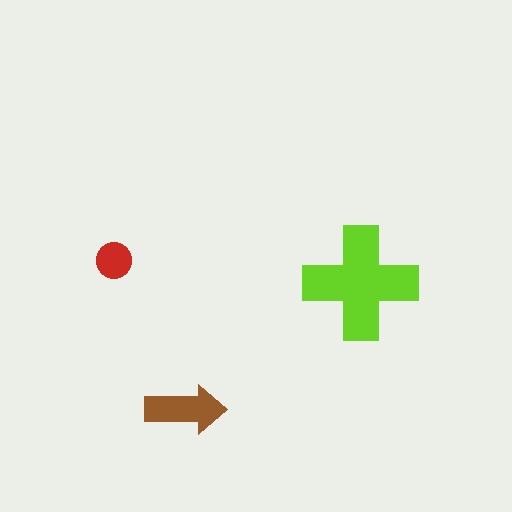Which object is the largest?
The lime cross.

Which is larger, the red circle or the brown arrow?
The brown arrow.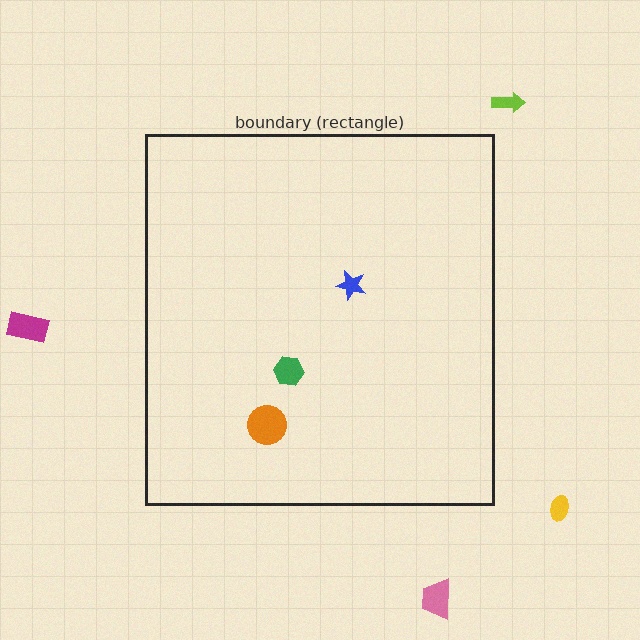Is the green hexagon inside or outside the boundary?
Inside.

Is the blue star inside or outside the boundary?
Inside.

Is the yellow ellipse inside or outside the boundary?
Outside.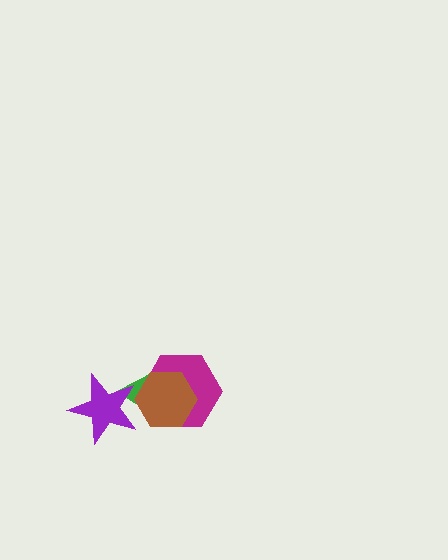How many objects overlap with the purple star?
1 object overlaps with the purple star.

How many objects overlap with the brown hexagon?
2 objects overlap with the brown hexagon.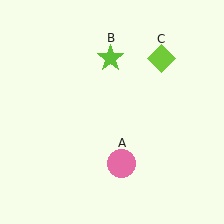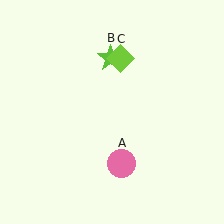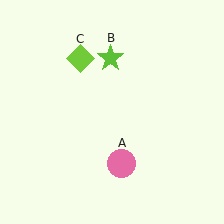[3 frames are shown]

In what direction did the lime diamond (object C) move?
The lime diamond (object C) moved left.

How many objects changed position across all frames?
1 object changed position: lime diamond (object C).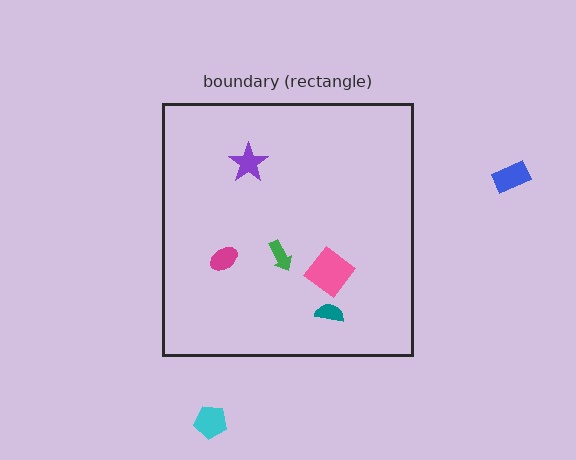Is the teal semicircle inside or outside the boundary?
Inside.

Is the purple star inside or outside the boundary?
Inside.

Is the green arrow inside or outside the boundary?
Inside.